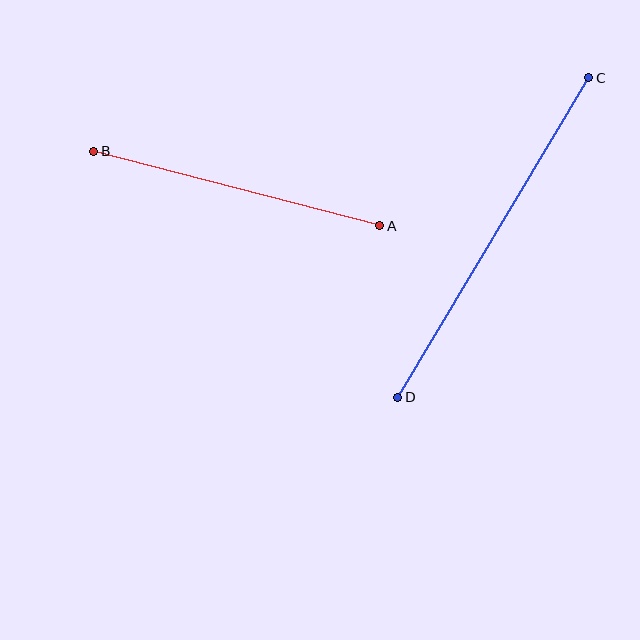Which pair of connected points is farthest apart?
Points C and D are farthest apart.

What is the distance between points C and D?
The distance is approximately 372 pixels.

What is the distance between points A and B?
The distance is approximately 296 pixels.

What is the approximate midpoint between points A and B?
The midpoint is at approximately (237, 189) pixels.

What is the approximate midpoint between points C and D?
The midpoint is at approximately (493, 237) pixels.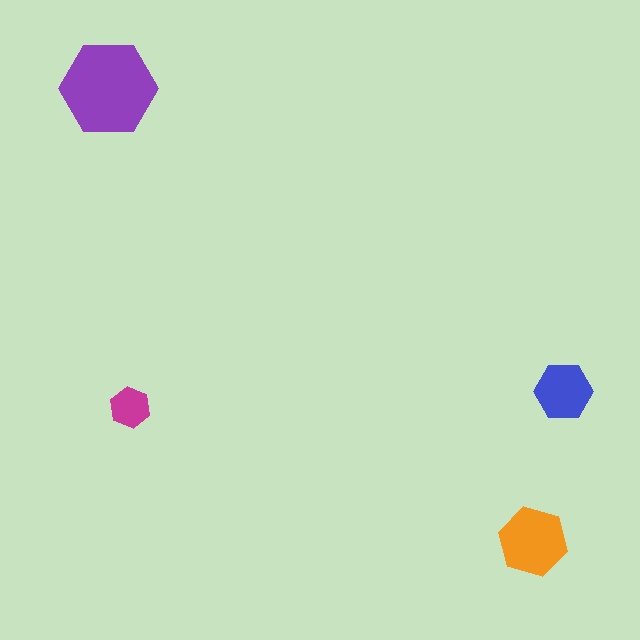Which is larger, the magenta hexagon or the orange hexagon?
The orange one.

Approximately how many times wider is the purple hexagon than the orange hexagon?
About 1.5 times wider.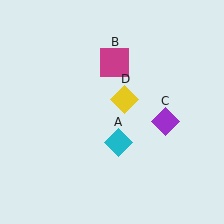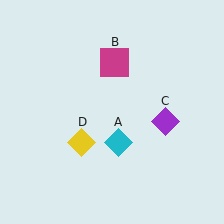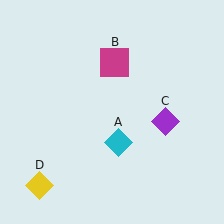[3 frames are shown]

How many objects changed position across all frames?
1 object changed position: yellow diamond (object D).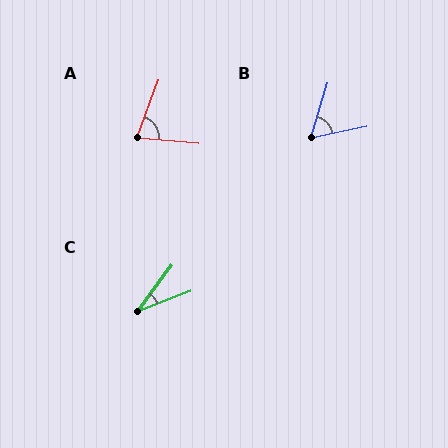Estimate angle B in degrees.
Approximately 62 degrees.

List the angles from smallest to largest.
C (33°), B (62°), A (75°).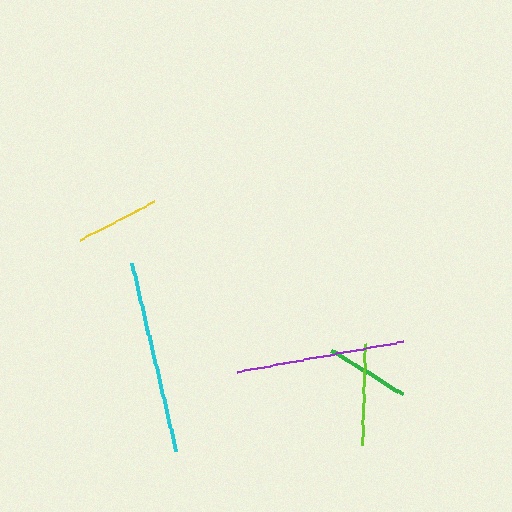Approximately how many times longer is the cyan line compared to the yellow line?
The cyan line is approximately 2.3 times the length of the yellow line.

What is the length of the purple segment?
The purple segment is approximately 170 pixels long.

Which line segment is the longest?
The cyan line is the longest at approximately 193 pixels.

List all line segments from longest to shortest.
From longest to shortest: cyan, purple, lime, green, yellow.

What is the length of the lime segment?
The lime segment is approximately 101 pixels long.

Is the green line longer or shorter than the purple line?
The purple line is longer than the green line.